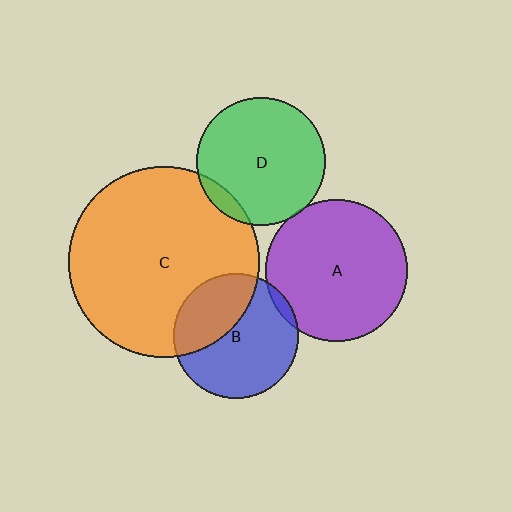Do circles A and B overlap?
Yes.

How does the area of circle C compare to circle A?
Approximately 1.8 times.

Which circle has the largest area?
Circle C (orange).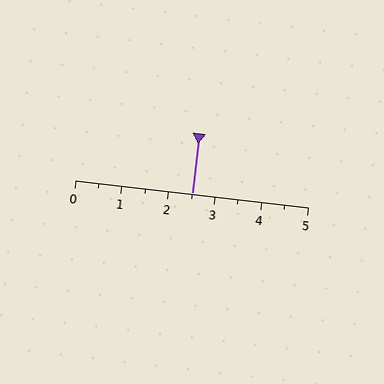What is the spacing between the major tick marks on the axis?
The major ticks are spaced 1 apart.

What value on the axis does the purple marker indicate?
The marker indicates approximately 2.5.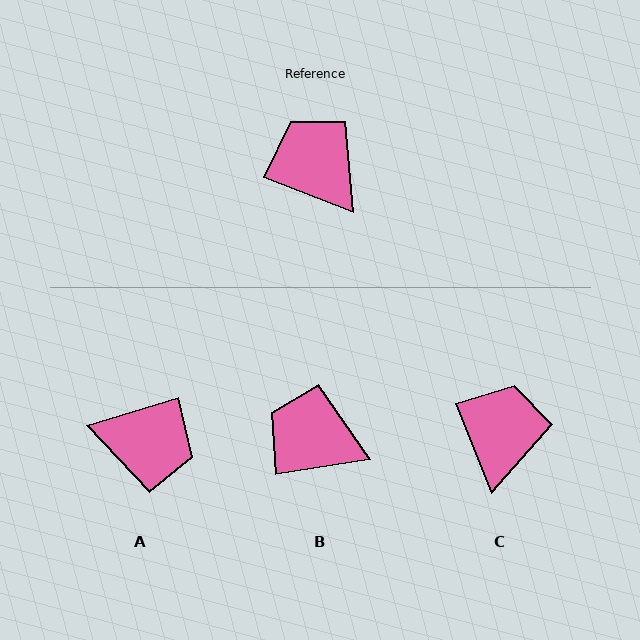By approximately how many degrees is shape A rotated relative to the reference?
Approximately 142 degrees clockwise.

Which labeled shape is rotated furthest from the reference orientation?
A, about 142 degrees away.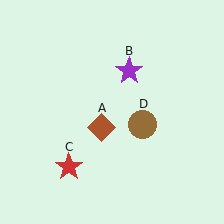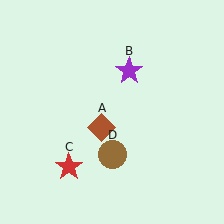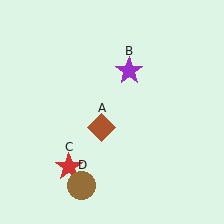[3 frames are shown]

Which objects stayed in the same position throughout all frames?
Brown diamond (object A) and purple star (object B) and red star (object C) remained stationary.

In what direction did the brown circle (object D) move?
The brown circle (object D) moved down and to the left.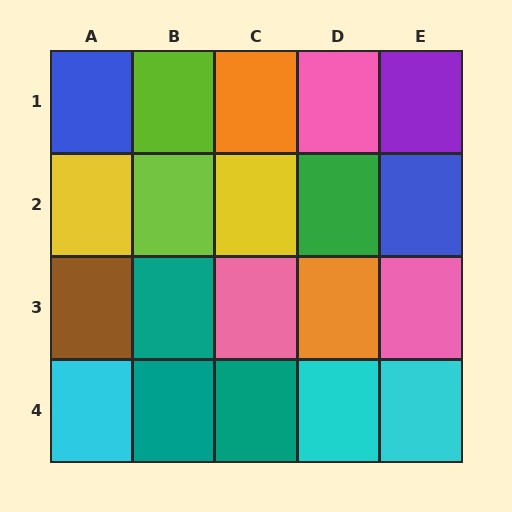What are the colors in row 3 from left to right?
Brown, teal, pink, orange, pink.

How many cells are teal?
3 cells are teal.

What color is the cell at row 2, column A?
Yellow.